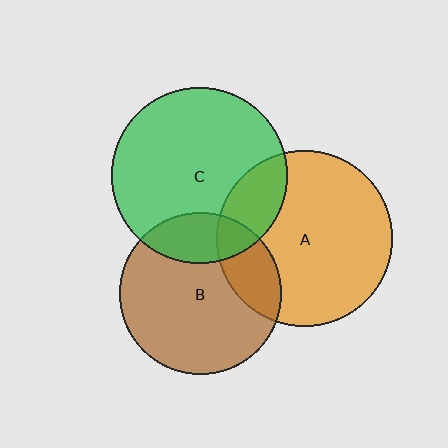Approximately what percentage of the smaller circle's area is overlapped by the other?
Approximately 20%.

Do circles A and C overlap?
Yes.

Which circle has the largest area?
Circle A (orange).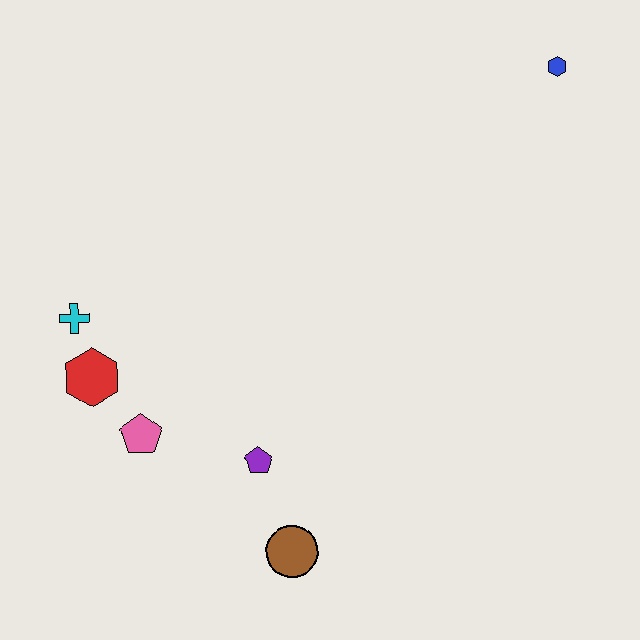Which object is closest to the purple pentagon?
The brown circle is closest to the purple pentagon.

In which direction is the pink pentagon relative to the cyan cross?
The pink pentagon is below the cyan cross.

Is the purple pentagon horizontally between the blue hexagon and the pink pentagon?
Yes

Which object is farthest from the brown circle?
The blue hexagon is farthest from the brown circle.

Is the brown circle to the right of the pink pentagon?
Yes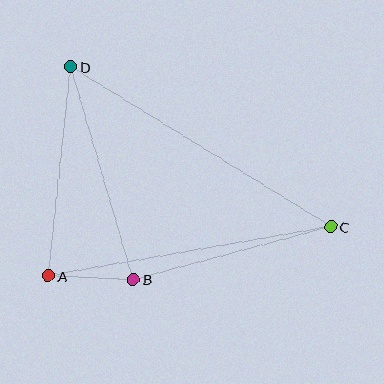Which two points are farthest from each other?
Points C and D are farthest from each other.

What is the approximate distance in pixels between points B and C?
The distance between B and C is approximately 204 pixels.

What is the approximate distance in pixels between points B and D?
The distance between B and D is approximately 222 pixels.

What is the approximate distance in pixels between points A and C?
The distance between A and C is approximately 286 pixels.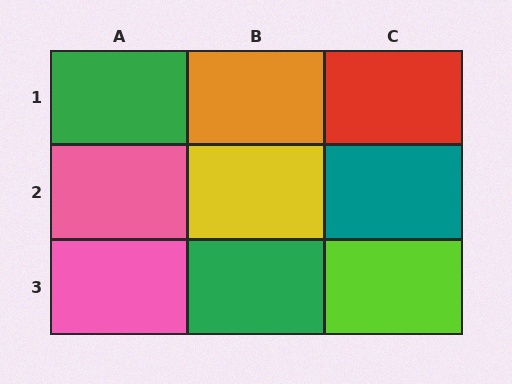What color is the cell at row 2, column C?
Teal.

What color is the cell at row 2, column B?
Yellow.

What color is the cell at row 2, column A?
Pink.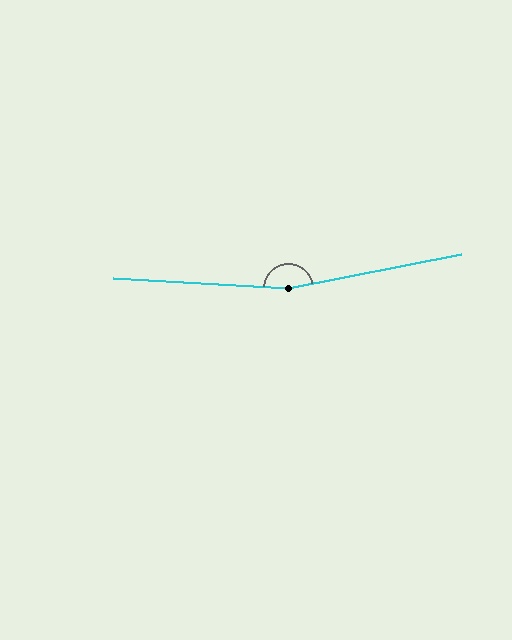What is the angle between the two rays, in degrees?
Approximately 166 degrees.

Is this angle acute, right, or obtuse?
It is obtuse.